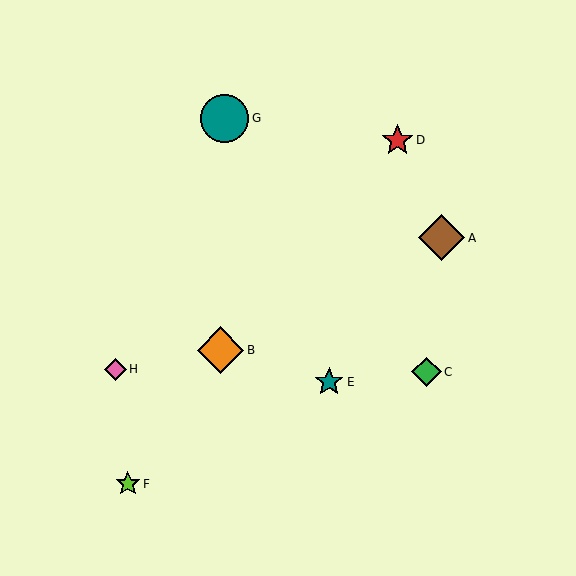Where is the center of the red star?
The center of the red star is at (398, 140).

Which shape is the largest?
The teal circle (labeled G) is the largest.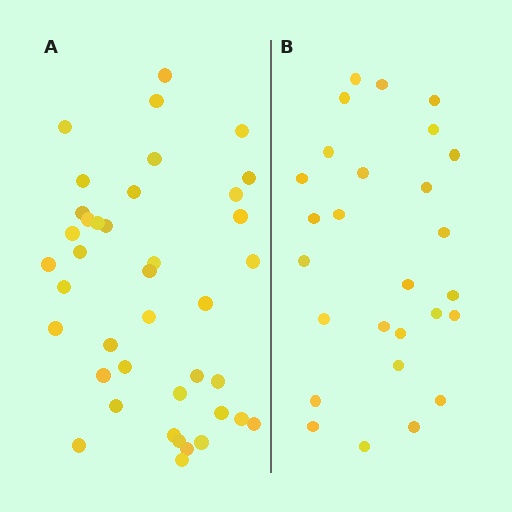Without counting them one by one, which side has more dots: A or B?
Region A (the left region) has more dots.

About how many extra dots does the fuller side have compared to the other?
Region A has approximately 15 more dots than region B.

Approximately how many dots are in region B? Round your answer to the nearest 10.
About 30 dots. (The exact count is 27, which rounds to 30.)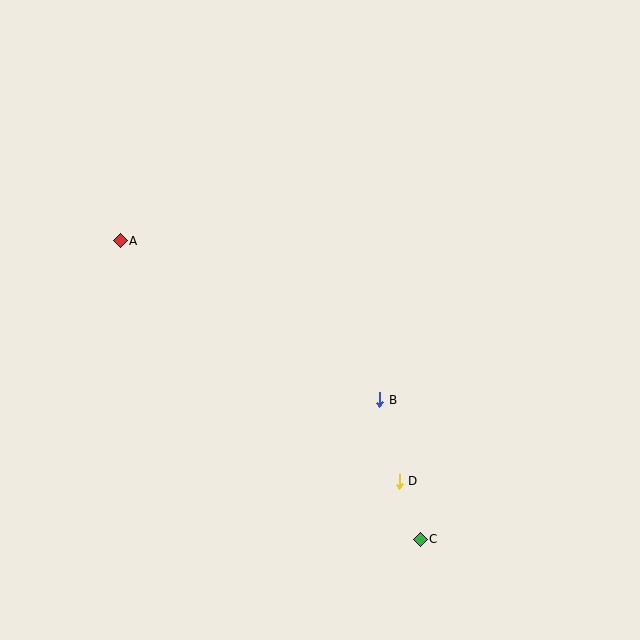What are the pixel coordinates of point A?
Point A is at (120, 241).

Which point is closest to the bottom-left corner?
Point A is closest to the bottom-left corner.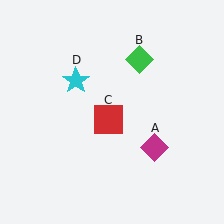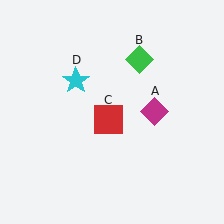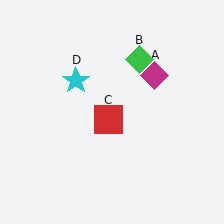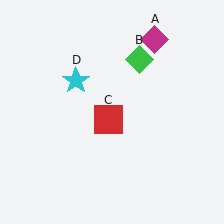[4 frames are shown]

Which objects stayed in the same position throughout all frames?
Green diamond (object B) and red square (object C) and cyan star (object D) remained stationary.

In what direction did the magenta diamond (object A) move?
The magenta diamond (object A) moved up.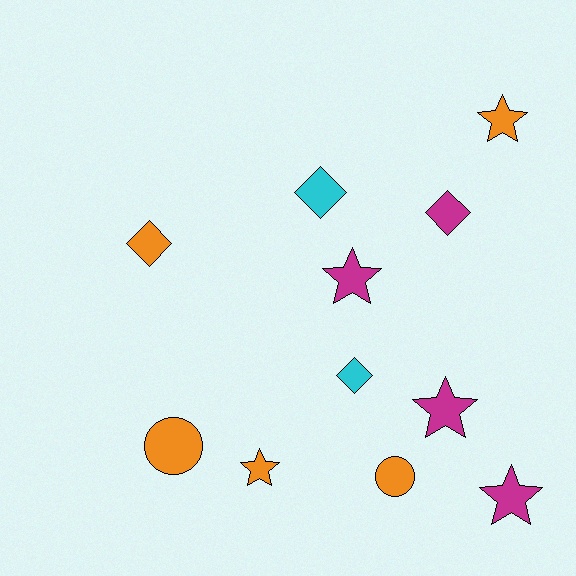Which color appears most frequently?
Orange, with 5 objects.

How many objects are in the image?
There are 11 objects.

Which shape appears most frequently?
Star, with 5 objects.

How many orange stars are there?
There are 2 orange stars.